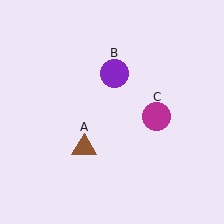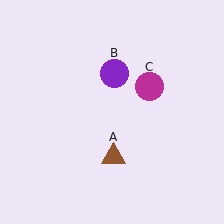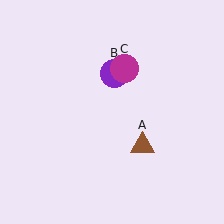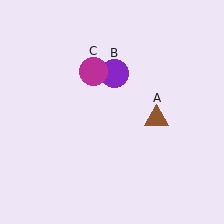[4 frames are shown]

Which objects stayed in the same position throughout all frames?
Purple circle (object B) remained stationary.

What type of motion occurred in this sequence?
The brown triangle (object A), magenta circle (object C) rotated counterclockwise around the center of the scene.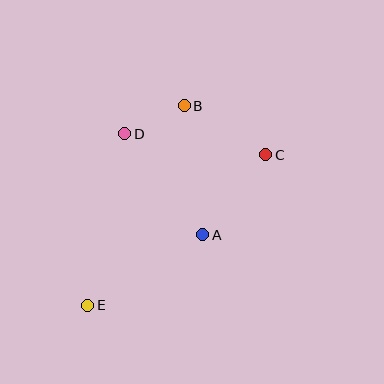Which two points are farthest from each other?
Points C and E are farthest from each other.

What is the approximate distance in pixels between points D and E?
The distance between D and E is approximately 175 pixels.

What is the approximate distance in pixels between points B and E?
The distance between B and E is approximately 221 pixels.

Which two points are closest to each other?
Points B and D are closest to each other.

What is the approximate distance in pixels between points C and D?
The distance between C and D is approximately 143 pixels.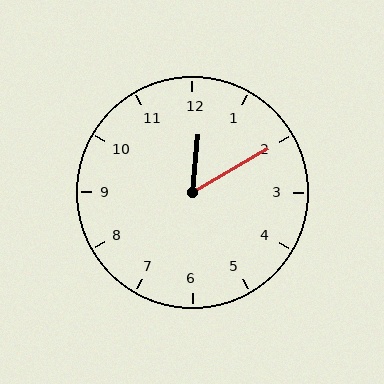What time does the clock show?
12:10.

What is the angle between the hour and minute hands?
Approximately 55 degrees.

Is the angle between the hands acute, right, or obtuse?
It is acute.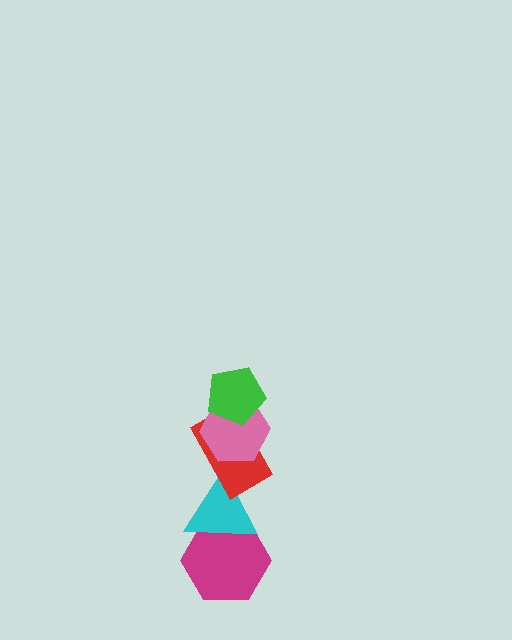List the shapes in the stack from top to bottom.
From top to bottom: the green pentagon, the pink hexagon, the red rectangle, the cyan triangle, the magenta hexagon.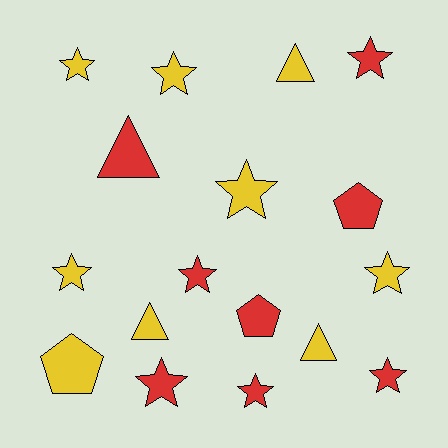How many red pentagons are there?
There are 2 red pentagons.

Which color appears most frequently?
Yellow, with 9 objects.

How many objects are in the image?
There are 17 objects.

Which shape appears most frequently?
Star, with 10 objects.